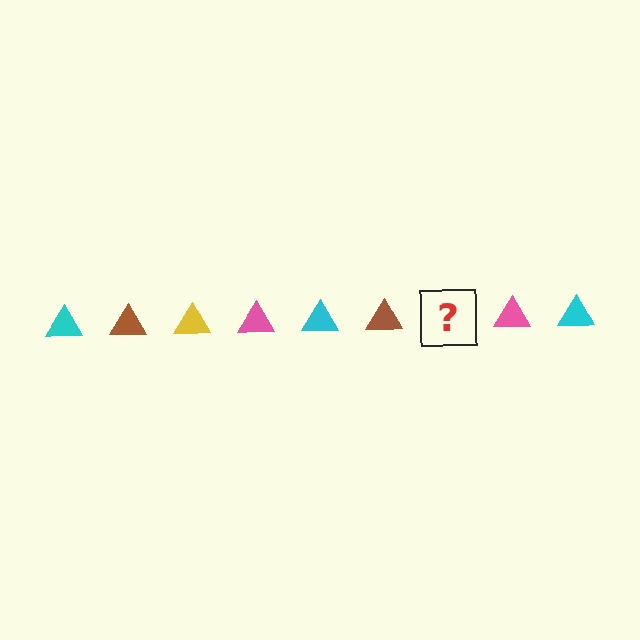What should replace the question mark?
The question mark should be replaced with a yellow triangle.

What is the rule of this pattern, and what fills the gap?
The rule is that the pattern cycles through cyan, brown, yellow, pink triangles. The gap should be filled with a yellow triangle.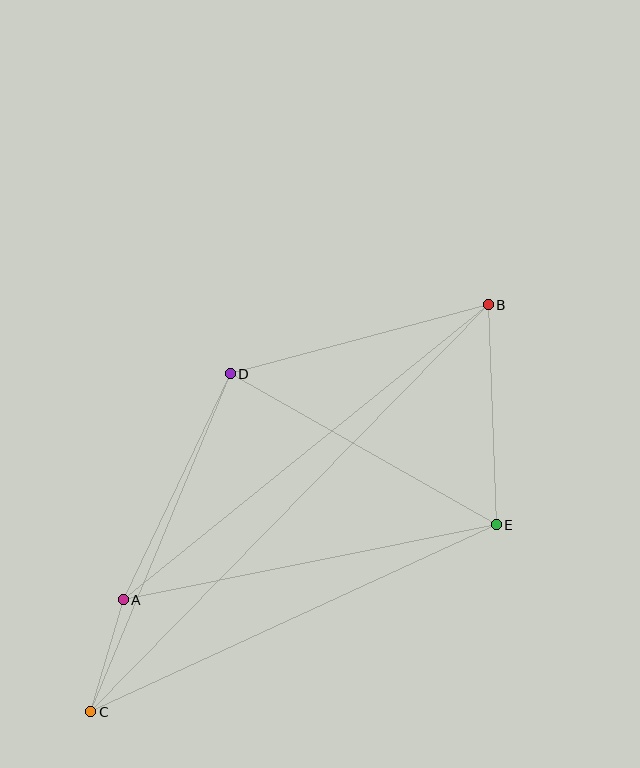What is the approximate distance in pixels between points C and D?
The distance between C and D is approximately 366 pixels.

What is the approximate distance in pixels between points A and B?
The distance between A and B is approximately 469 pixels.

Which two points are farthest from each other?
Points B and C are farthest from each other.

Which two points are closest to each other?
Points A and C are closest to each other.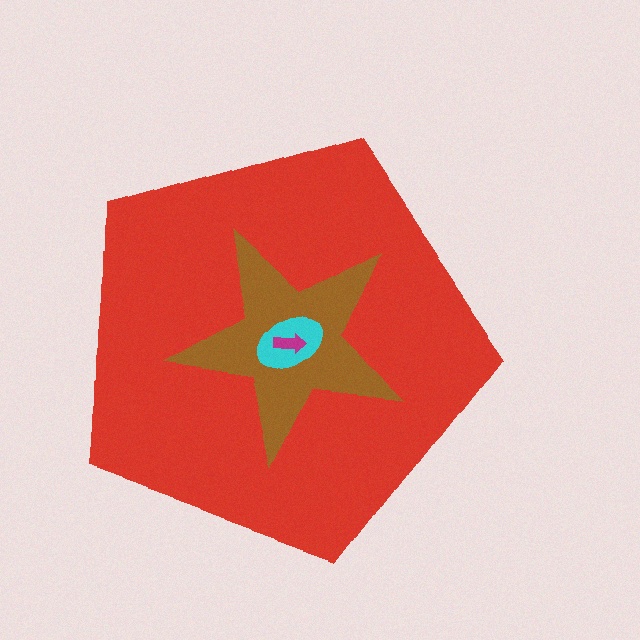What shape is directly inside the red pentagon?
The brown star.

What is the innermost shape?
The magenta arrow.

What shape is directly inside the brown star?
The cyan ellipse.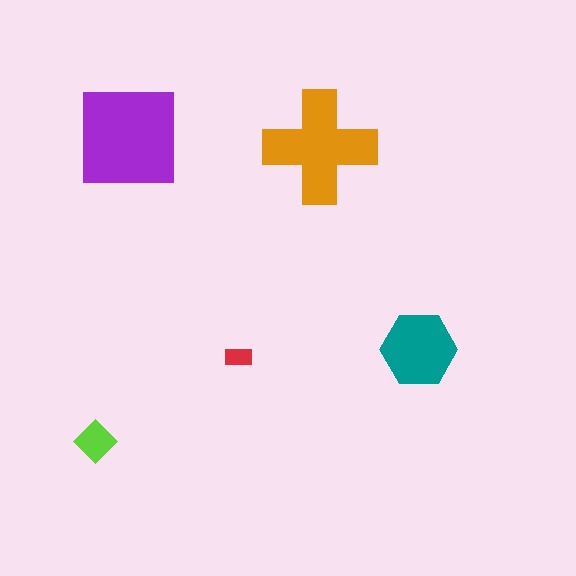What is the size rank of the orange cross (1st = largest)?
2nd.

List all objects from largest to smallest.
The purple square, the orange cross, the teal hexagon, the lime diamond, the red rectangle.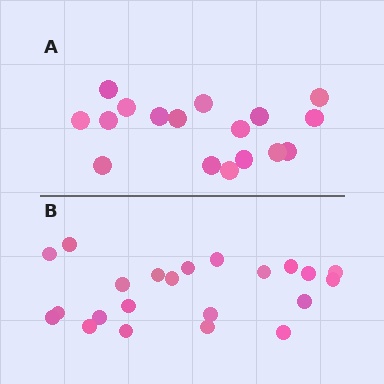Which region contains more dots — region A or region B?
Region B (the bottom region) has more dots.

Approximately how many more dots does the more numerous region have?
Region B has about 5 more dots than region A.